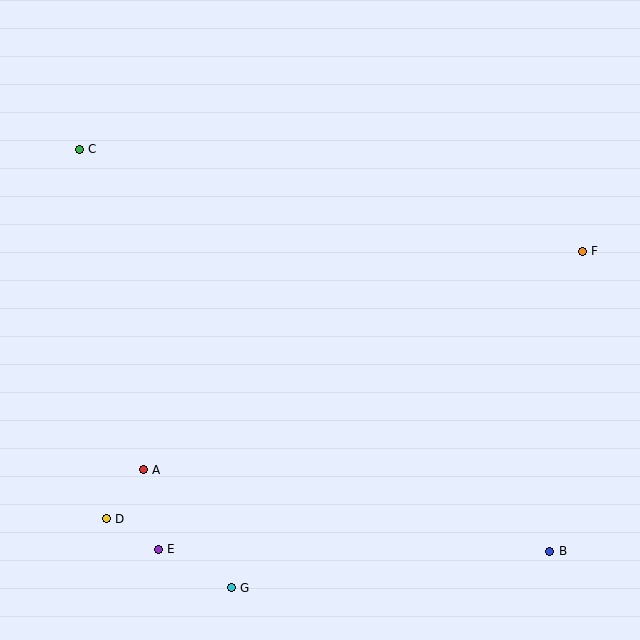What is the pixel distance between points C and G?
The distance between C and G is 464 pixels.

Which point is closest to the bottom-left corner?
Point D is closest to the bottom-left corner.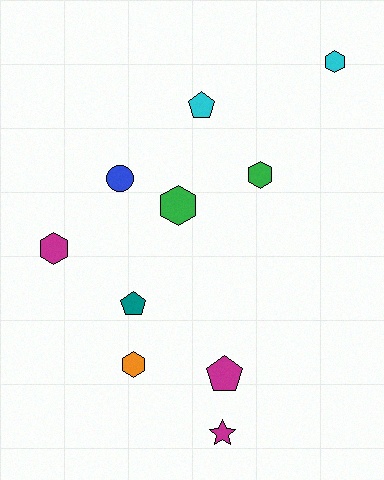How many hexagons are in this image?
There are 5 hexagons.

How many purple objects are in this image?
There are no purple objects.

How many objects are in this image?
There are 10 objects.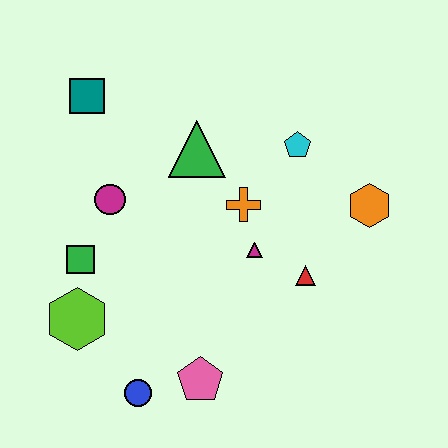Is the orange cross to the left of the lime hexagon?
No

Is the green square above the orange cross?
No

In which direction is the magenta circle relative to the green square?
The magenta circle is above the green square.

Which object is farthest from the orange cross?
The blue circle is farthest from the orange cross.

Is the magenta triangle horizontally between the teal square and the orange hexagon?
Yes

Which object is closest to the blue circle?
The pink pentagon is closest to the blue circle.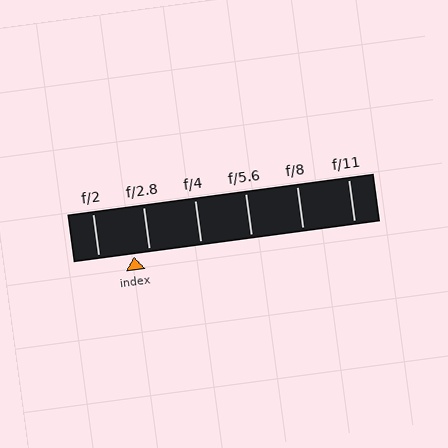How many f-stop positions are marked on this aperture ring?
There are 6 f-stop positions marked.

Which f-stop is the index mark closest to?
The index mark is closest to f/2.8.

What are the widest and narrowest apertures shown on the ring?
The widest aperture shown is f/2 and the narrowest is f/11.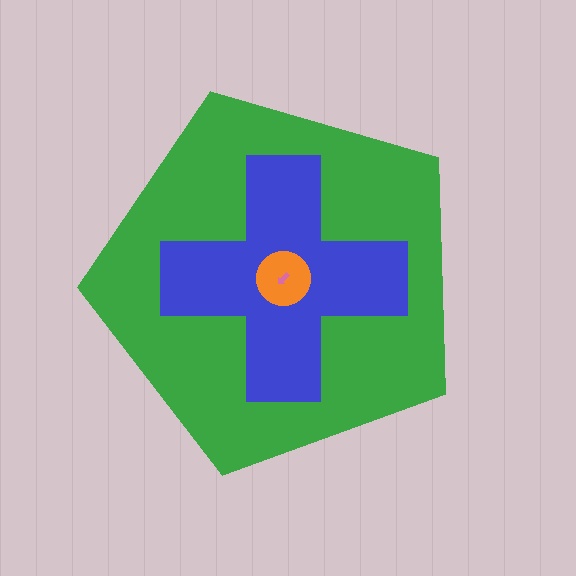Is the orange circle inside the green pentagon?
Yes.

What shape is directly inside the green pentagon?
The blue cross.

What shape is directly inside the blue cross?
The orange circle.